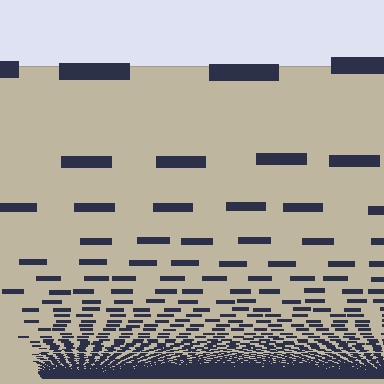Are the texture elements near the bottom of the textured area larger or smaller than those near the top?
Smaller. The gradient is inverted — elements near the bottom are smaller and denser.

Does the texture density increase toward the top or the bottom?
Density increases toward the bottom.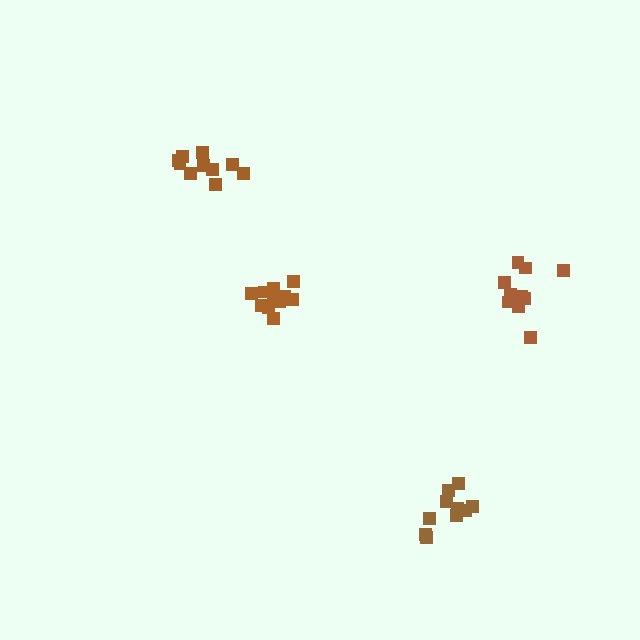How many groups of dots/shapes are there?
There are 4 groups.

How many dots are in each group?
Group 1: 10 dots, Group 2: 11 dots, Group 3: 11 dots, Group 4: 10 dots (42 total).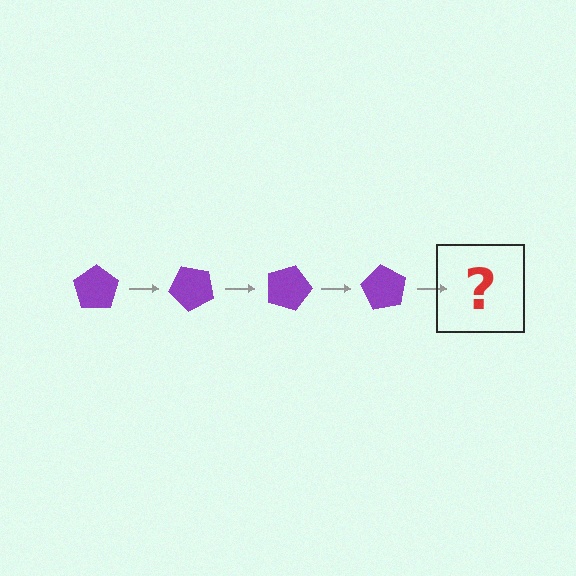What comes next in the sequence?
The next element should be a purple pentagon rotated 180 degrees.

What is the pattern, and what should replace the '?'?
The pattern is that the pentagon rotates 45 degrees each step. The '?' should be a purple pentagon rotated 180 degrees.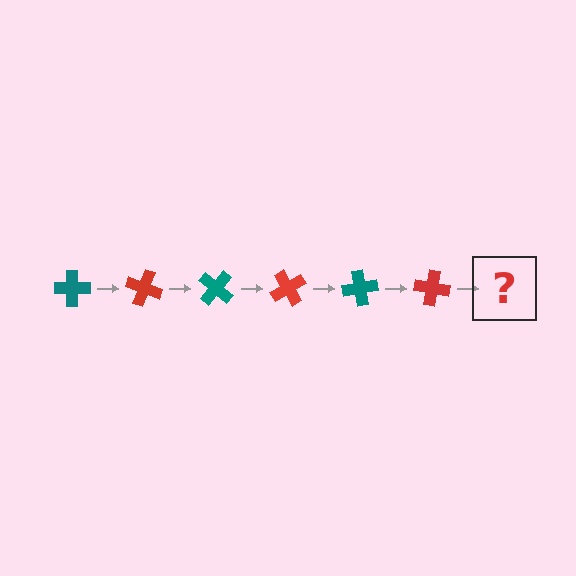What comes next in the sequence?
The next element should be a teal cross, rotated 120 degrees from the start.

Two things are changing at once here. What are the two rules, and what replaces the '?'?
The two rules are that it rotates 20 degrees each step and the color cycles through teal and red. The '?' should be a teal cross, rotated 120 degrees from the start.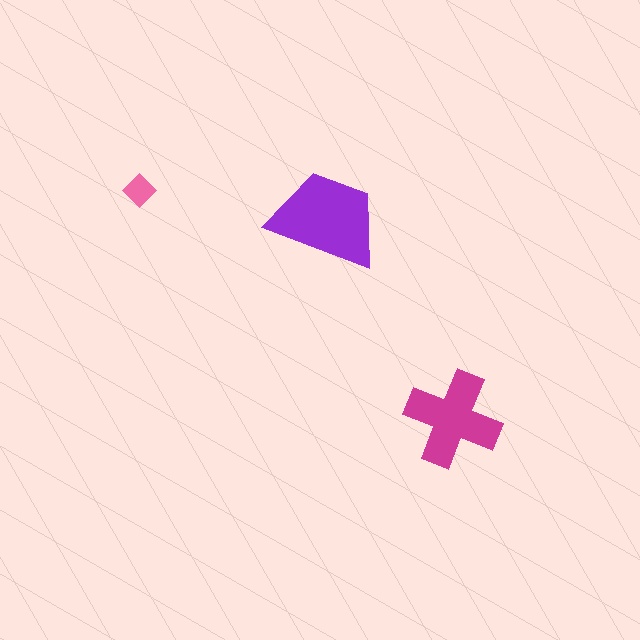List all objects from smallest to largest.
The pink diamond, the magenta cross, the purple trapezoid.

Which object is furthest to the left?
The pink diamond is leftmost.